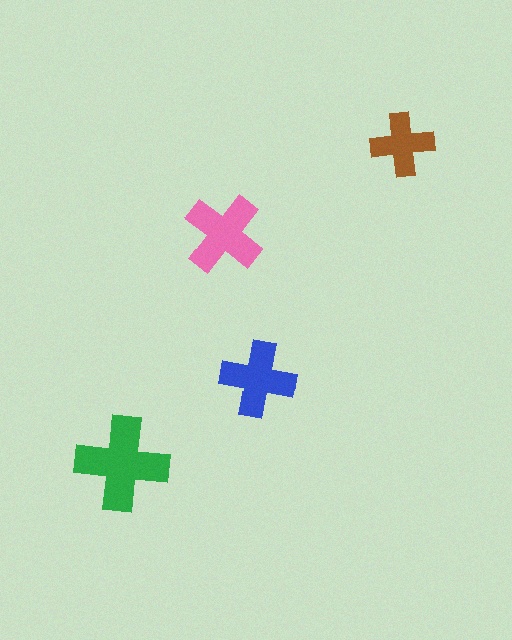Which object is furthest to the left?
The green cross is leftmost.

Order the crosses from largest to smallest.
the green one, the pink one, the blue one, the brown one.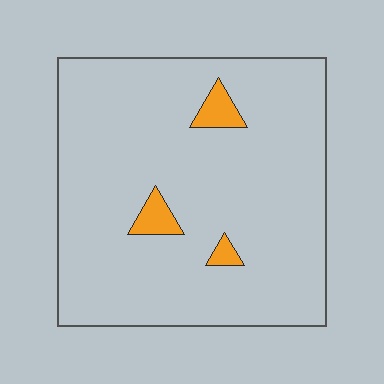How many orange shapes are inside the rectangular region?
3.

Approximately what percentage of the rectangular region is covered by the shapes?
Approximately 5%.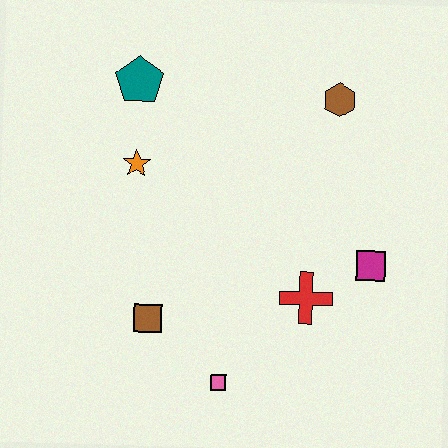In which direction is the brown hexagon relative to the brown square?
The brown hexagon is above the brown square.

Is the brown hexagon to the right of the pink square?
Yes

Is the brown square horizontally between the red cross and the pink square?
No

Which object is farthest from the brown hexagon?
The pink square is farthest from the brown hexagon.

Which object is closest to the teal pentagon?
The orange star is closest to the teal pentagon.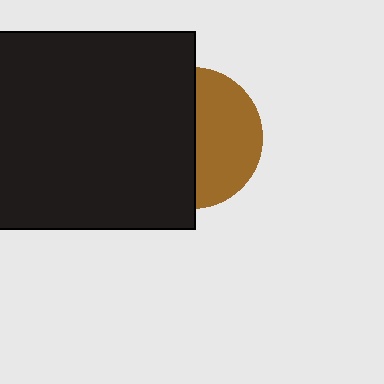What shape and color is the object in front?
The object in front is a black square.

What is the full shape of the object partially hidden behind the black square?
The partially hidden object is a brown circle.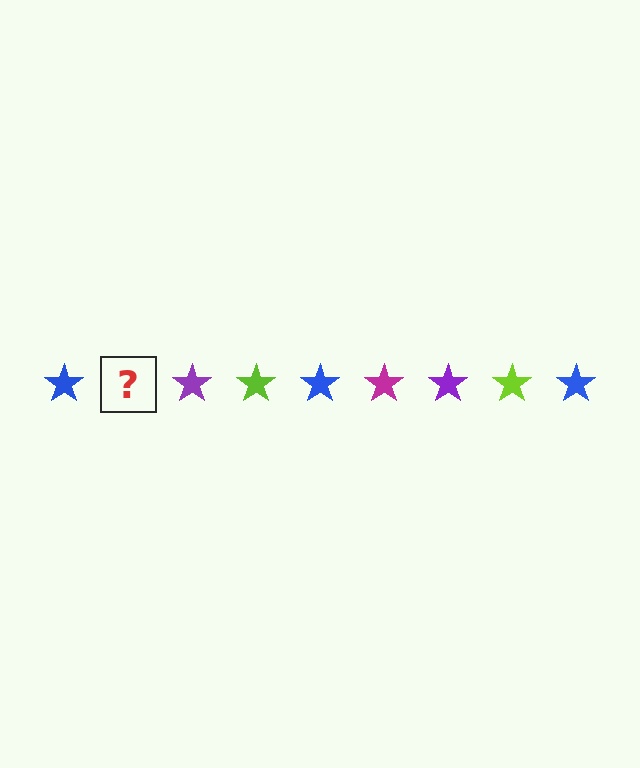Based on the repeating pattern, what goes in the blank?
The blank should be a magenta star.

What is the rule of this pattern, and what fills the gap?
The rule is that the pattern cycles through blue, magenta, purple, lime stars. The gap should be filled with a magenta star.